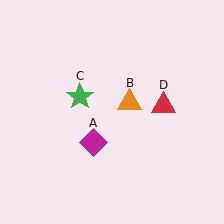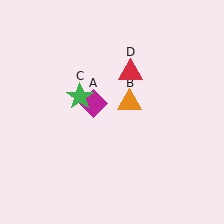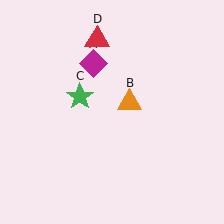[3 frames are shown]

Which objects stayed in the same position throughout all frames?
Orange triangle (object B) and green star (object C) remained stationary.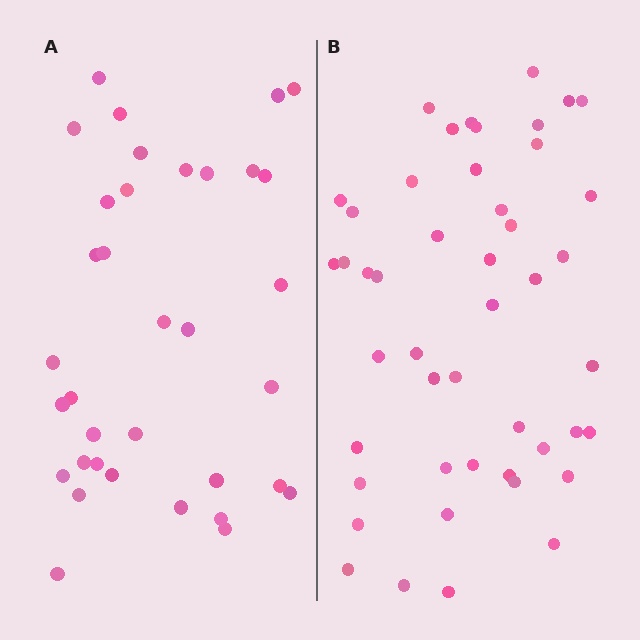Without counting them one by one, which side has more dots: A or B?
Region B (the right region) has more dots.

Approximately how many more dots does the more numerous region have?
Region B has roughly 12 or so more dots than region A.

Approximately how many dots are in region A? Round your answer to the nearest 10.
About 40 dots. (The exact count is 35, which rounds to 40.)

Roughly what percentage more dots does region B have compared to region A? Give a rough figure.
About 35% more.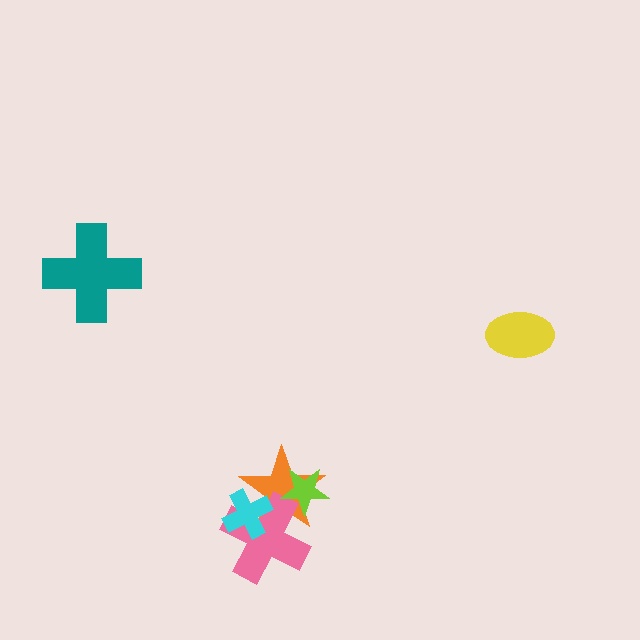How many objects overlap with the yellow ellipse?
0 objects overlap with the yellow ellipse.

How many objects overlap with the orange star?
3 objects overlap with the orange star.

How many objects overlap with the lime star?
2 objects overlap with the lime star.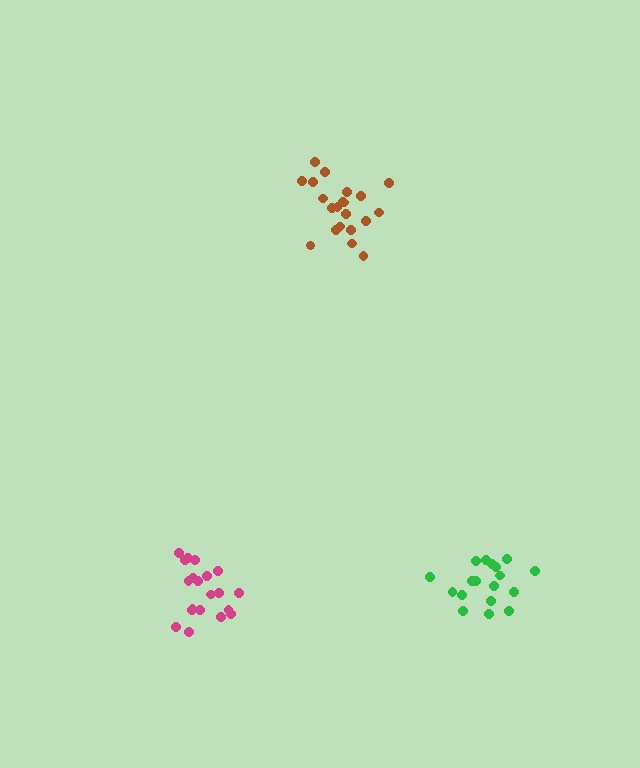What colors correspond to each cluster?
The clusters are colored: green, brown, magenta.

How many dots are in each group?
Group 1: 18 dots, Group 2: 21 dots, Group 3: 20 dots (59 total).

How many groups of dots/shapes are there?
There are 3 groups.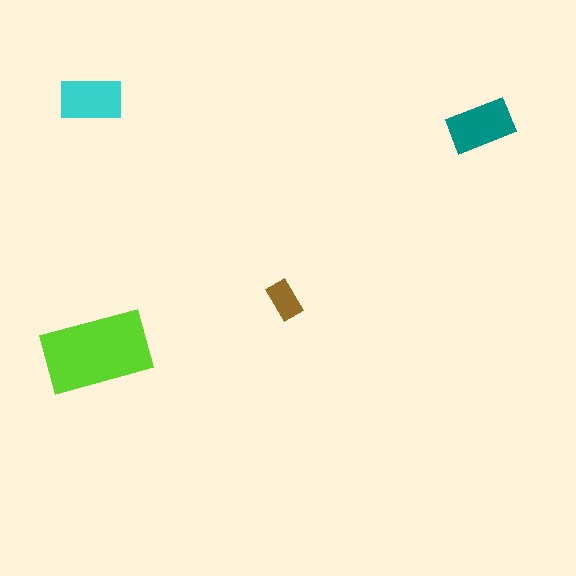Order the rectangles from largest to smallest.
the lime one, the teal one, the cyan one, the brown one.